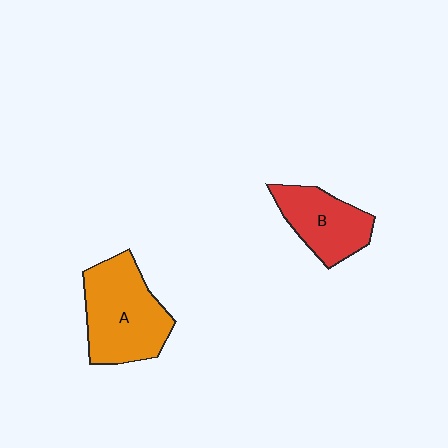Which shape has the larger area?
Shape A (orange).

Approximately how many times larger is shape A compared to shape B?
Approximately 1.5 times.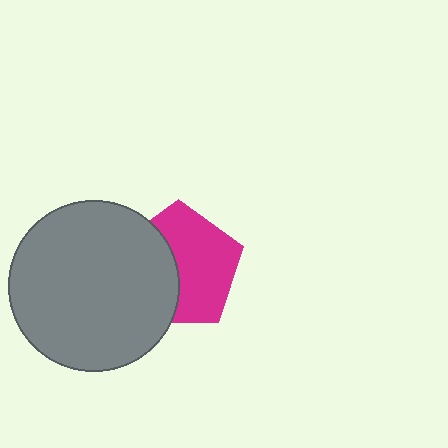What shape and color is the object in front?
The object in front is a gray circle.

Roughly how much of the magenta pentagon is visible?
About half of it is visible (roughly 58%).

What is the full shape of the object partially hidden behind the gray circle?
The partially hidden object is a magenta pentagon.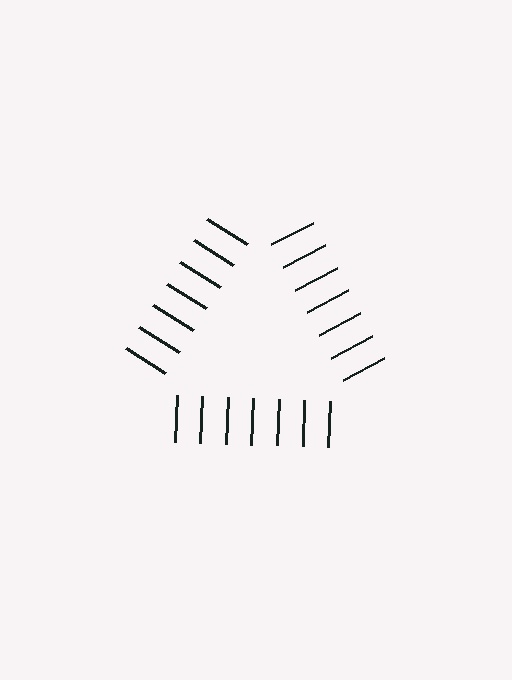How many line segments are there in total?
21 — 7 along each of the 3 edges.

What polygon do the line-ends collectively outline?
An illusory triangle — the line segments terminate on its edges but no continuous stroke is drawn.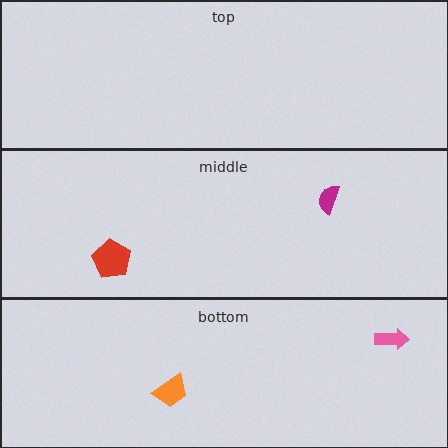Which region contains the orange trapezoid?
The bottom region.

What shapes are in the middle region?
The red pentagon, the magenta semicircle.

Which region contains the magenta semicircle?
The middle region.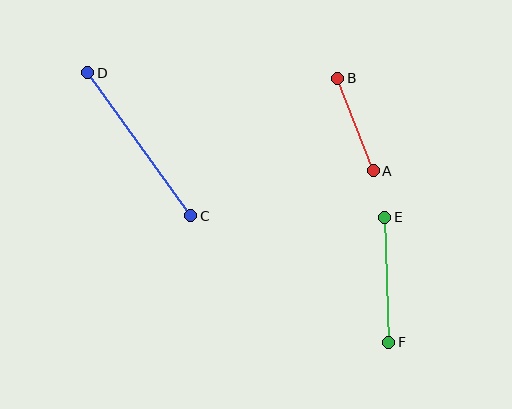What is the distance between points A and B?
The distance is approximately 99 pixels.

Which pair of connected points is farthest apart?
Points C and D are farthest apart.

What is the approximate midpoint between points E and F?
The midpoint is at approximately (387, 280) pixels.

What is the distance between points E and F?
The distance is approximately 125 pixels.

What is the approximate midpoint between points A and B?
The midpoint is at approximately (355, 124) pixels.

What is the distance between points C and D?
The distance is approximately 176 pixels.